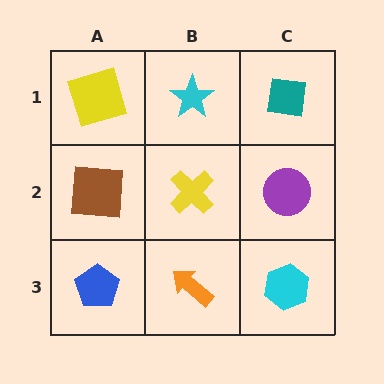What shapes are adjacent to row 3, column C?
A purple circle (row 2, column C), an orange arrow (row 3, column B).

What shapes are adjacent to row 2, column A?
A yellow square (row 1, column A), a blue pentagon (row 3, column A), a yellow cross (row 2, column B).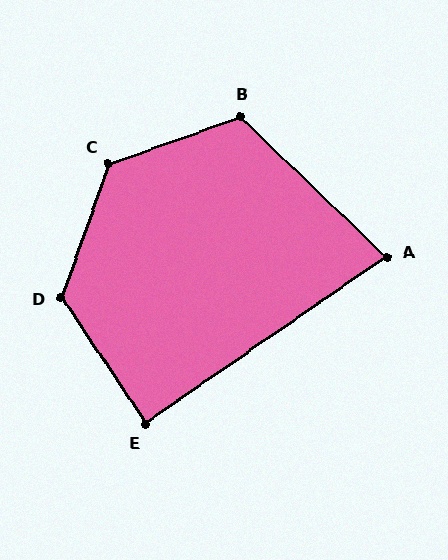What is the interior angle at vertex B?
Approximately 117 degrees (obtuse).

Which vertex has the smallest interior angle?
A, at approximately 78 degrees.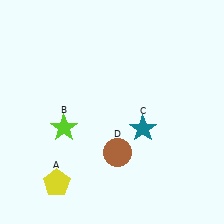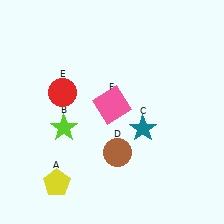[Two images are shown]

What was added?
A red circle (E), a pink square (F) were added in Image 2.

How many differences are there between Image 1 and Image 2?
There are 2 differences between the two images.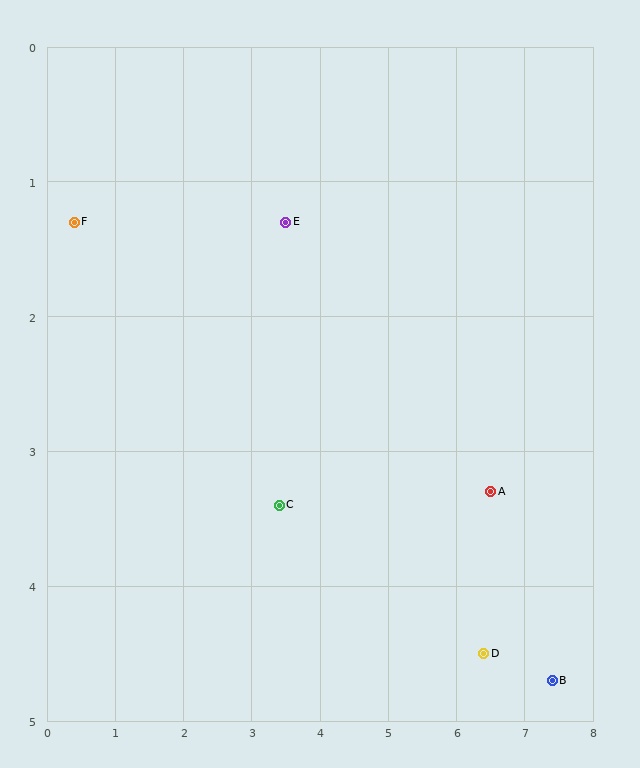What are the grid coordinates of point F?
Point F is at approximately (0.4, 1.3).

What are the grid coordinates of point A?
Point A is at approximately (6.5, 3.3).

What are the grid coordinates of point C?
Point C is at approximately (3.4, 3.4).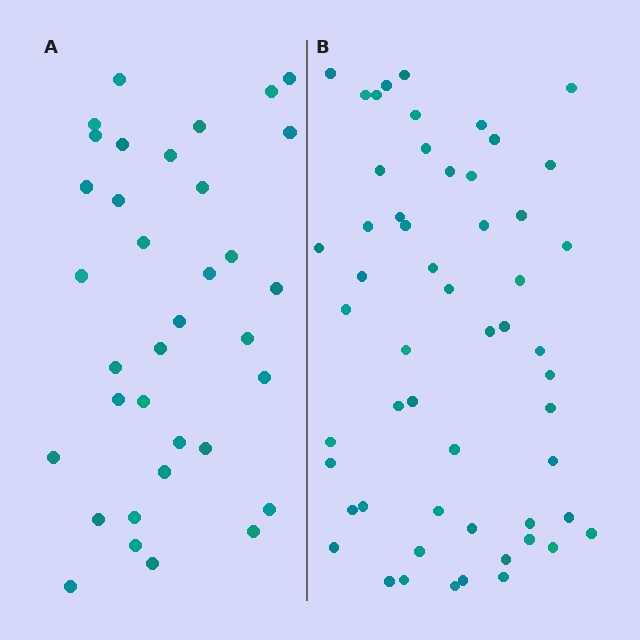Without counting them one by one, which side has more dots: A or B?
Region B (the right region) has more dots.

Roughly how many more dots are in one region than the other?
Region B has approximately 20 more dots than region A.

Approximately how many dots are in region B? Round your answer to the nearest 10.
About 60 dots. (The exact count is 55, which rounds to 60.)